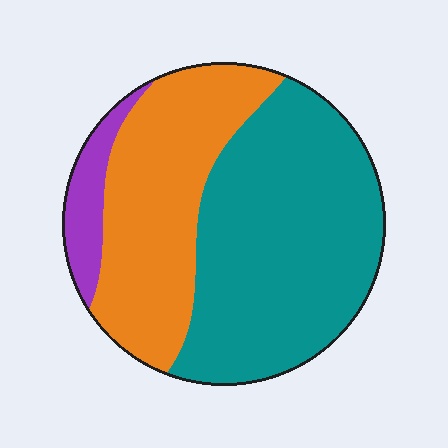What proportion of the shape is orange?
Orange takes up about three eighths (3/8) of the shape.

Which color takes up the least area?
Purple, at roughly 10%.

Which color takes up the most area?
Teal, at roughly 55%.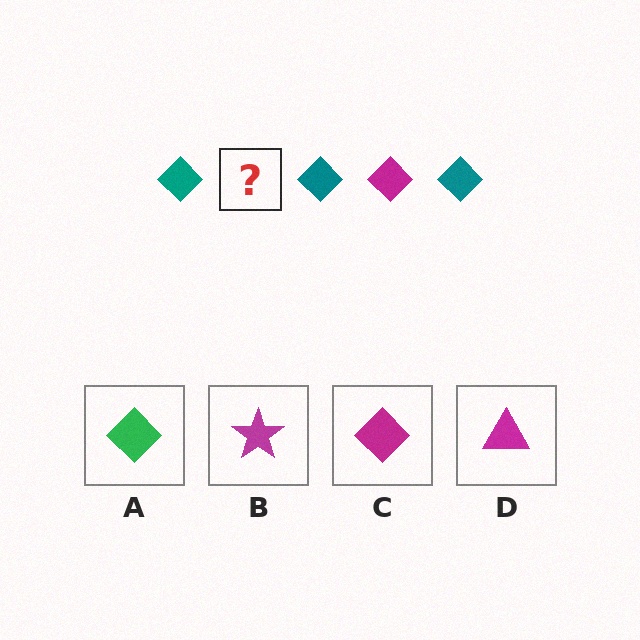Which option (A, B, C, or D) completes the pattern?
C.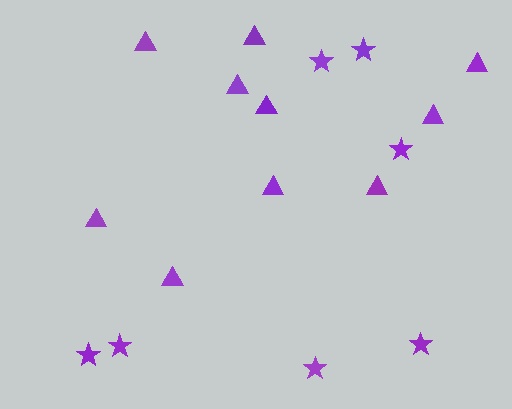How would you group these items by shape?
There are 2 groups: one group of stars (7) and one group of triangles (10).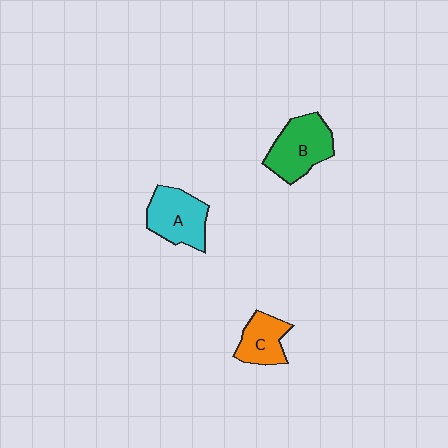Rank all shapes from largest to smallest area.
From largest to smallest: B (green), A (cyan), C (orange).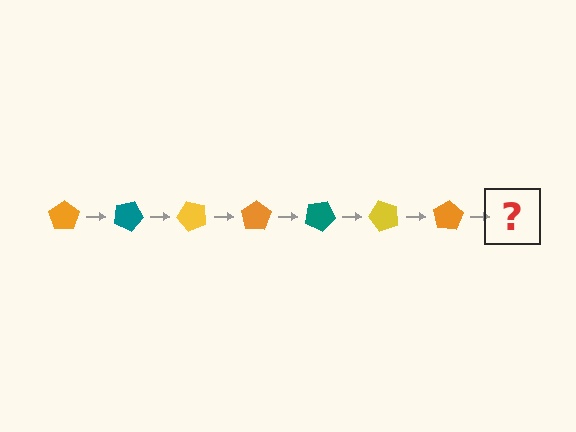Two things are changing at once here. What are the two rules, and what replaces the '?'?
The two rules are that it rotates 25 degrees each step and the color cycles through orange, teal, and yellow. The '?' should be a teal pentagon, rotated 175 degrees from the start.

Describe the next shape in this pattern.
It should be a teal pentagon, rotated 175 degrees from the start.